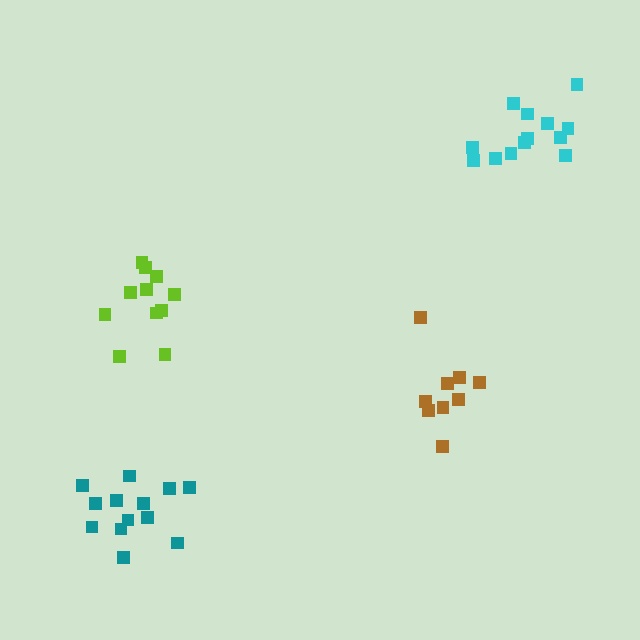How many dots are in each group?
Group 1: 9 dots, Group 2: 13 dots, Group 3: 13 dots, Group 4: 11 dots (46 total).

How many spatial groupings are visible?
There are 4 spatial groupings.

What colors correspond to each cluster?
The clusters are colored: brown, teal, cyan, lime.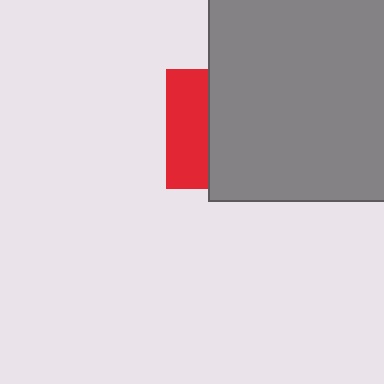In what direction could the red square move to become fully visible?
The red square could move left. That would shift it out from behind the gray rectangle entirely.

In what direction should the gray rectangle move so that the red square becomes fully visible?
The gray rectangle should move right. That is the shortest direction to clear the overlap and leave the red square fully visible.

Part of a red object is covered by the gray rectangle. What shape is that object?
It is a square.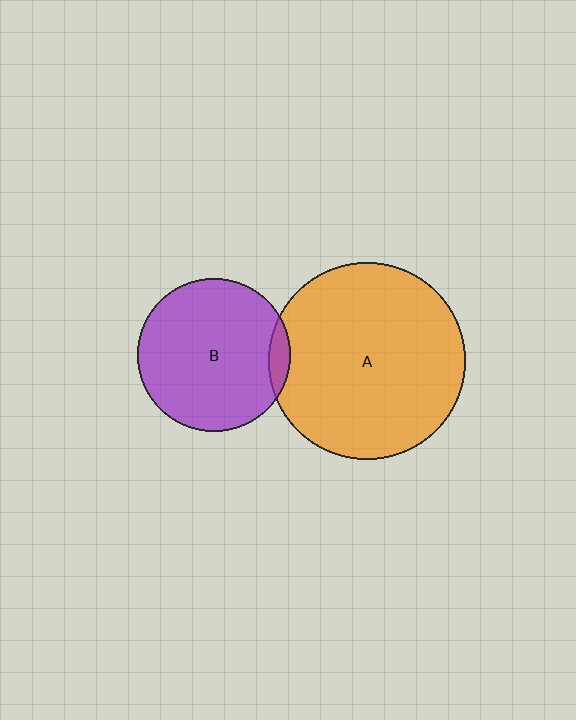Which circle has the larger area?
Circle A (orange).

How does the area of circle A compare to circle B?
Approximately 1.7 times.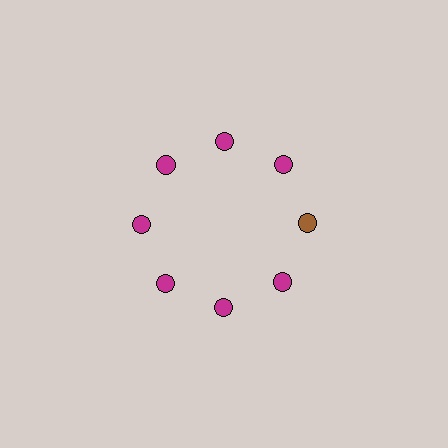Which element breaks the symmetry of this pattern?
The brown circle at roughly the 3 o'clock position breaks the symmetry. All other shapes are magenta circles.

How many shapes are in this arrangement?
There are 8 shapes arranged in a ring pattern.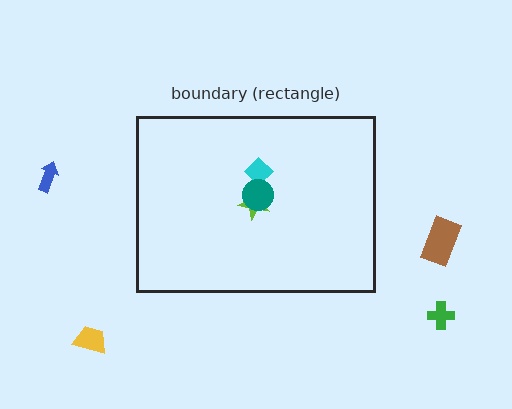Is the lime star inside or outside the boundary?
Inside.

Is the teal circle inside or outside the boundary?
Inside.